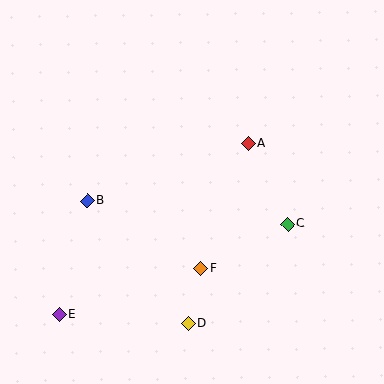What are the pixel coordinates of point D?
Point D is at (188, 323).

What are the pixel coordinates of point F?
Point F is at (201, 268).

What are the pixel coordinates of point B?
Point B is at (88, 201).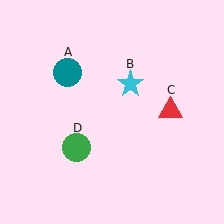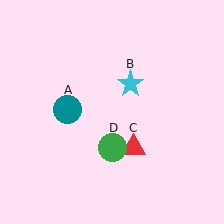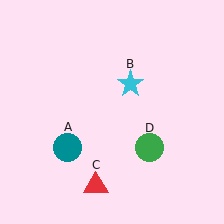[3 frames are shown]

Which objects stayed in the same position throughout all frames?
Cyan star (object B) remained stationary.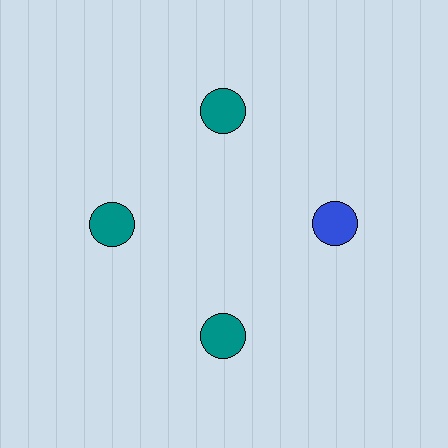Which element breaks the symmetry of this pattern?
The blue circle at roughly the 3 o'clock position breaks the symmetry. All other shapes are teal circles.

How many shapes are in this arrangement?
There are 4 shapes arranged in a ring pattern.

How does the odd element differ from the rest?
It has a different color: blue instead of teal.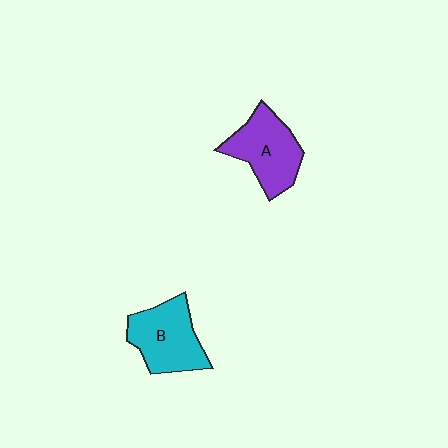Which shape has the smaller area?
Shape A (purple).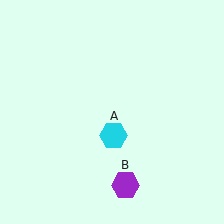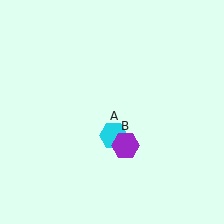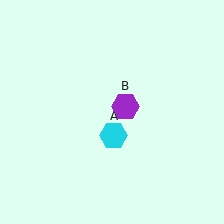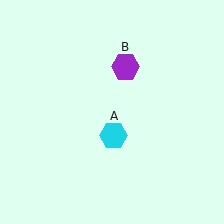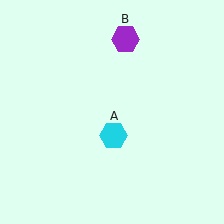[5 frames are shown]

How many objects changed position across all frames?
1 object changed position: purple hexagon (object B).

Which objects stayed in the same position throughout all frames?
Cyan hexagon (object A) remained stationary.